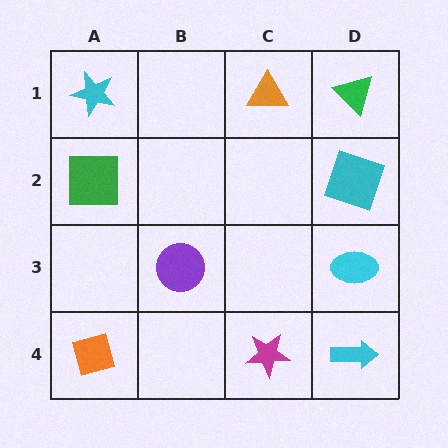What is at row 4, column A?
An orange square.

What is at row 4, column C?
A magenta star.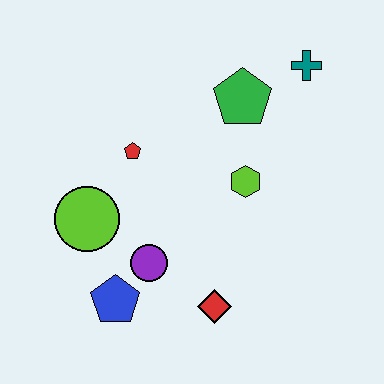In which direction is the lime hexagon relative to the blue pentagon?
The lime hexagon is to the right of the blue pentagon.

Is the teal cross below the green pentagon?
No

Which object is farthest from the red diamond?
The teal cross is farthest from the red diamond.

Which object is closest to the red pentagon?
The lime circle is closest to the red pentagon.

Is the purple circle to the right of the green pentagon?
No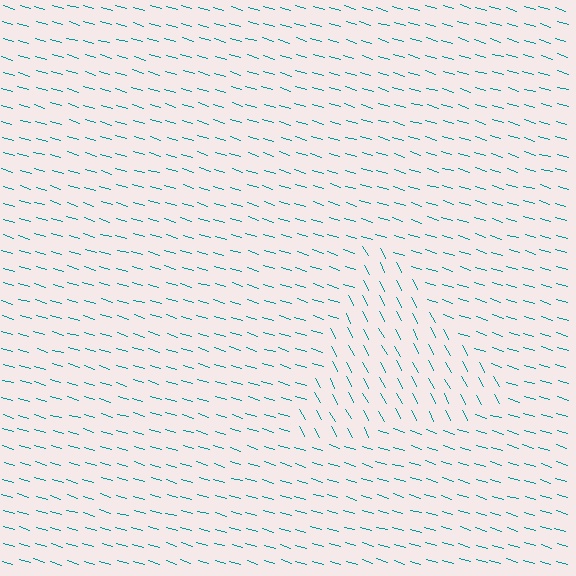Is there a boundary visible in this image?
Yes, there is a texture boundary formed by a change in line orientation.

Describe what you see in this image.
The image is filled with small teal line segments. A triangle region in the image has lines oriented differently from the surrounding lines, creating a visible texture boundary.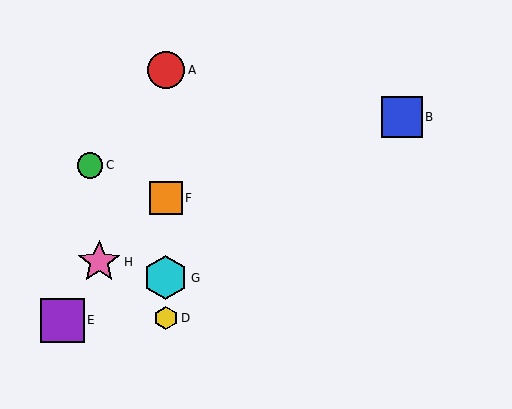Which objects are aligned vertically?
Objects A, D, F, G are aligned vertically.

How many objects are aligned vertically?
4 objects (A, D, F, G) are aligned vertically.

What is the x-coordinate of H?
Object H is at x≈99.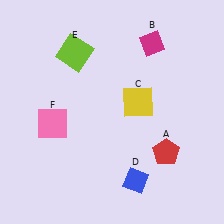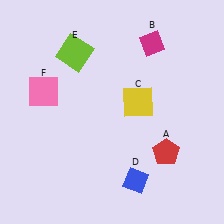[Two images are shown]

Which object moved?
The pink square (F) moved up.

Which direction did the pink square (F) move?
The pink square (F) moved up.